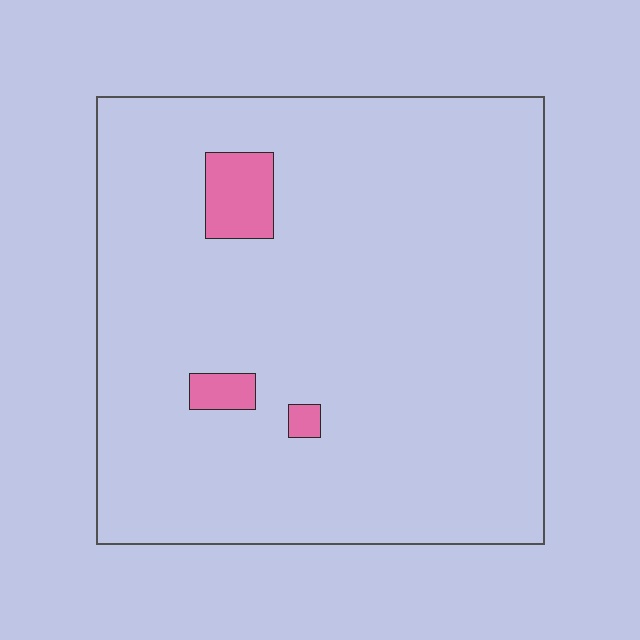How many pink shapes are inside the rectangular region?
3.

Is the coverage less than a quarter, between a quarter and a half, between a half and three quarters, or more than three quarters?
Less than a quarter.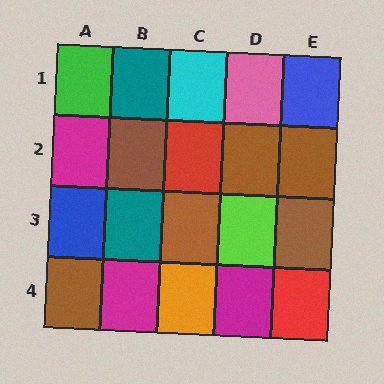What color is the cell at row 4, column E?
Red.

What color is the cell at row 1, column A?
Green.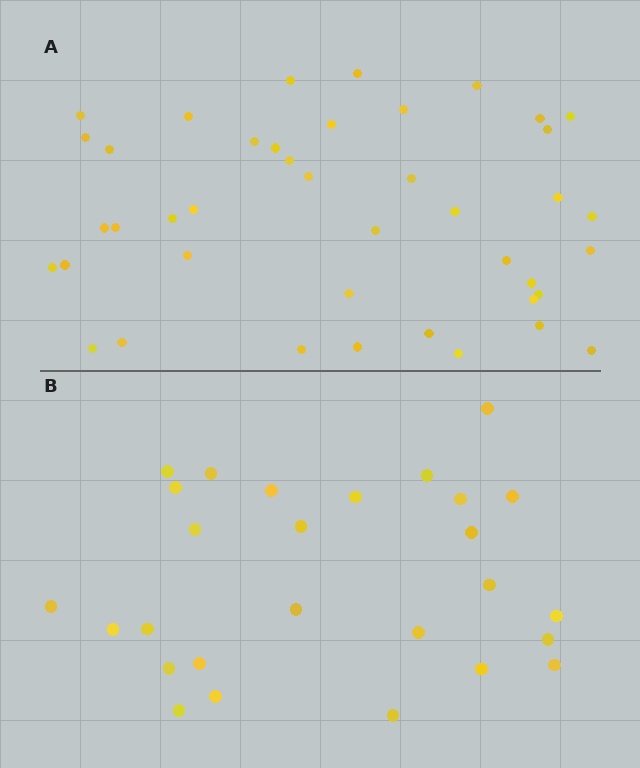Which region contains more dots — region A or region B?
Region A (the top region) has more dots.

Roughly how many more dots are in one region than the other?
Region A has approximately 15 more dots than region B.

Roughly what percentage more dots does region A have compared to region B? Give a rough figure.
About 55% more.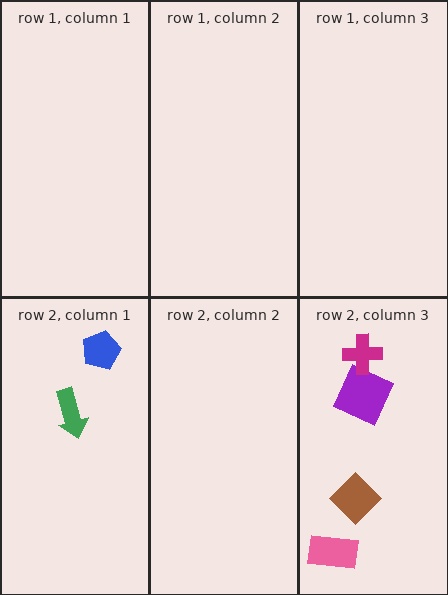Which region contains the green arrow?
The row 2, column 1 region.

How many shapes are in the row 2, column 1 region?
2.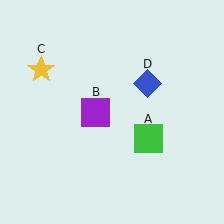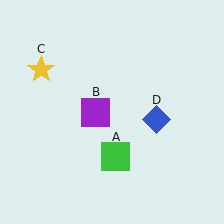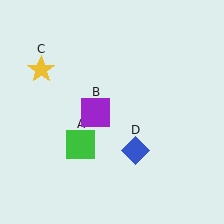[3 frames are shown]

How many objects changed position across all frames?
2 objects changed position: green square (object A), blue diamond (object D).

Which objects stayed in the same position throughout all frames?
Purple square (object B) and yellow star (object C) remained stationary.